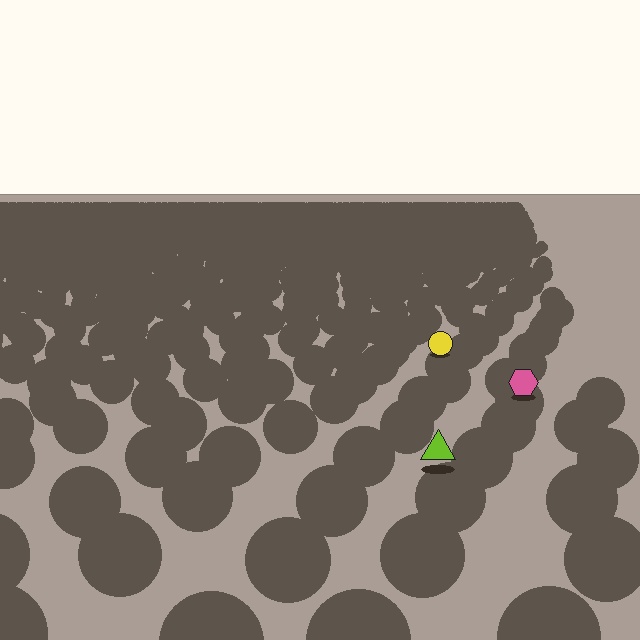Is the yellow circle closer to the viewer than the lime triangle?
No. The lime triangle is closer — you can tell from the texture gradient: the ground texture is coarser near it.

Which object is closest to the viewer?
The lime triangle is closest. The texture marks near it are larger and more spread out.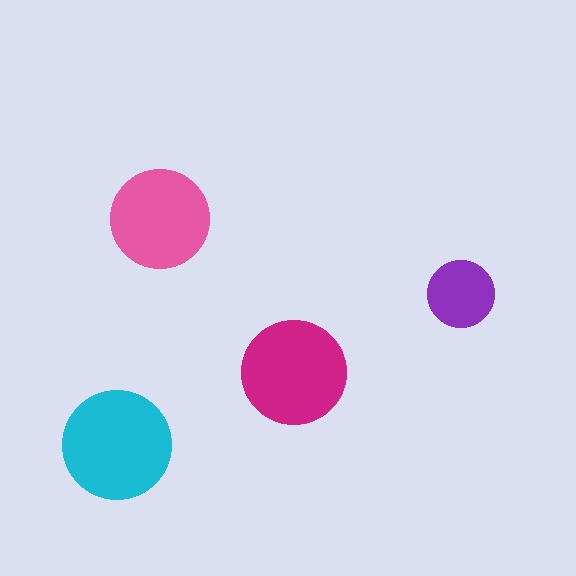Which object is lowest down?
The cyan circle is bottommost.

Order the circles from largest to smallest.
the cyan one, the magenta one, the pink one, the purple one.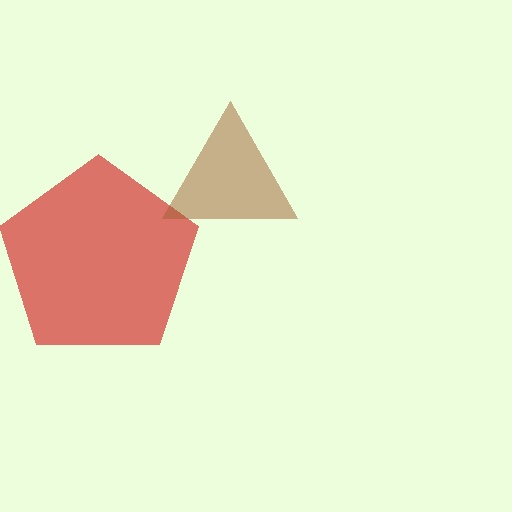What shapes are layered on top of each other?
The layered shapes are: a red pentagon, a brown triangle.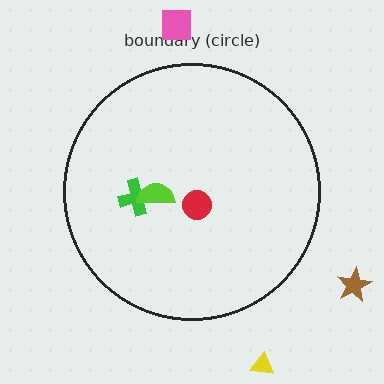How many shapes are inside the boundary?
3 inside, 3 outside.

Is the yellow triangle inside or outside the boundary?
Outside.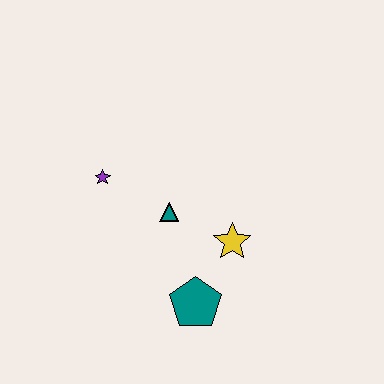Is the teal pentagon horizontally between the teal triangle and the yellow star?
Yes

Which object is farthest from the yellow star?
The purple star is farthest from the yellow star.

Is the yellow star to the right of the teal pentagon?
Yes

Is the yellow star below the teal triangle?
Yes